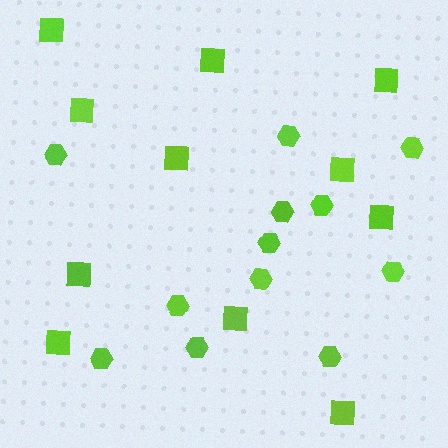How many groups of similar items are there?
There are 2 groups: one group of squares (11) and one group of hexagons (12).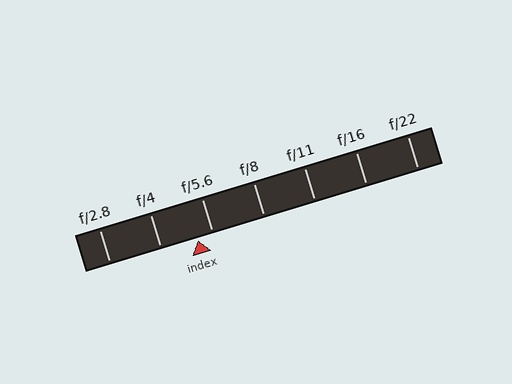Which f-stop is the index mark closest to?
The index mark is closest to f/5.6.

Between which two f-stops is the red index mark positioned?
The index mark is between f/4 and f/5.6.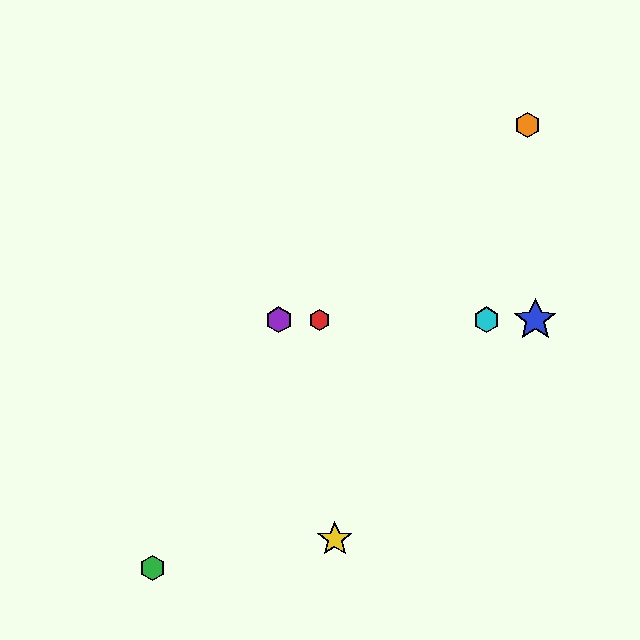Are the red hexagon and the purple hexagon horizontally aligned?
Yes, both are at y≈320.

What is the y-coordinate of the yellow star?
The yellow star is at y≈539.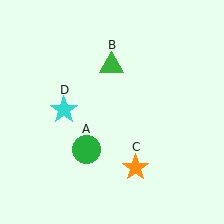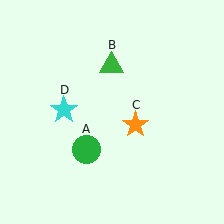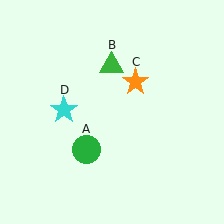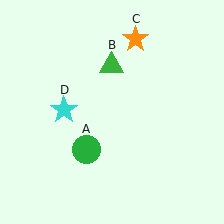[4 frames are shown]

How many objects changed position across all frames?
1 object changed position: orange star (object C).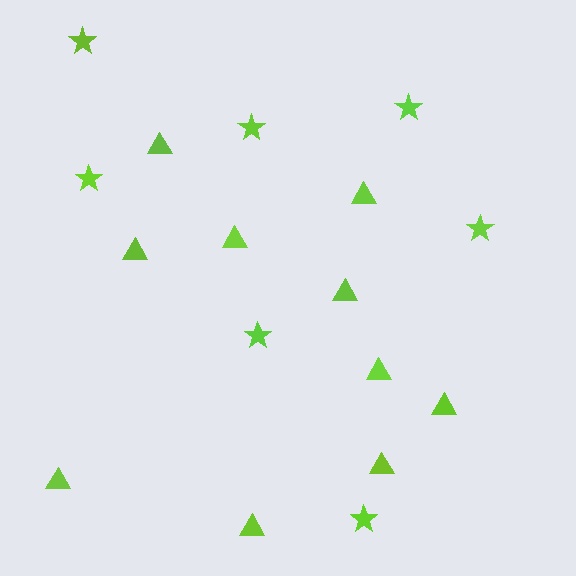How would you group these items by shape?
There are 2 groups: one group of stars (7) and one group of triangles (10).